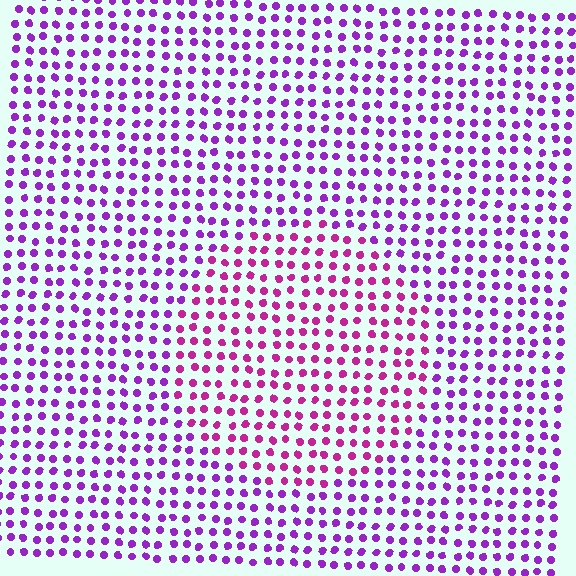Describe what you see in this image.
The image is filled with small purple elements in a uniform arrangement. A circle-shaped region is visible where the elements are tinted to a slightly different hue, forming a subtle color boundary.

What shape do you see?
I see a circle.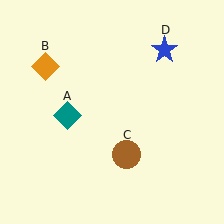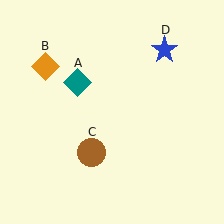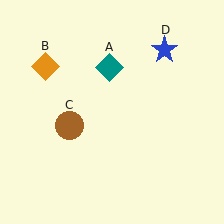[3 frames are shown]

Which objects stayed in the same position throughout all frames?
Orange diamond (object B) and blue star (object D) remained stationary.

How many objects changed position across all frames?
2 objects changed position: teal diamond (object A), brown circle (object C).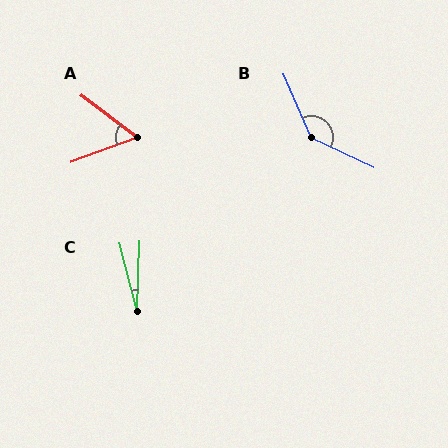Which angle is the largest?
B, at approximately 139 degrees.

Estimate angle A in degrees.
Approximately 58 degrees.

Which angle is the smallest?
C, at approximately 17 degrees.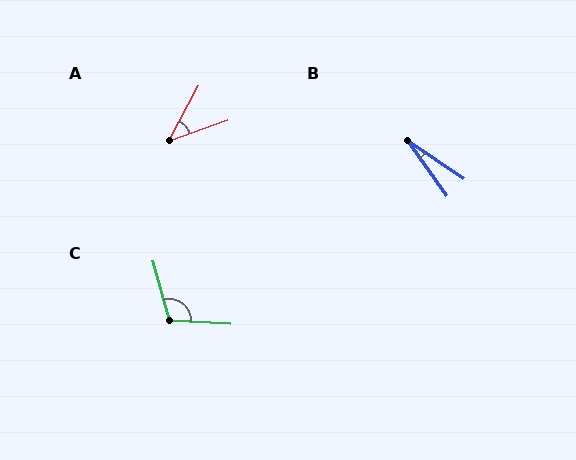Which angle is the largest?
C, at approximately 109 degrees.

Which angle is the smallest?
B, at approximately 20 degrees.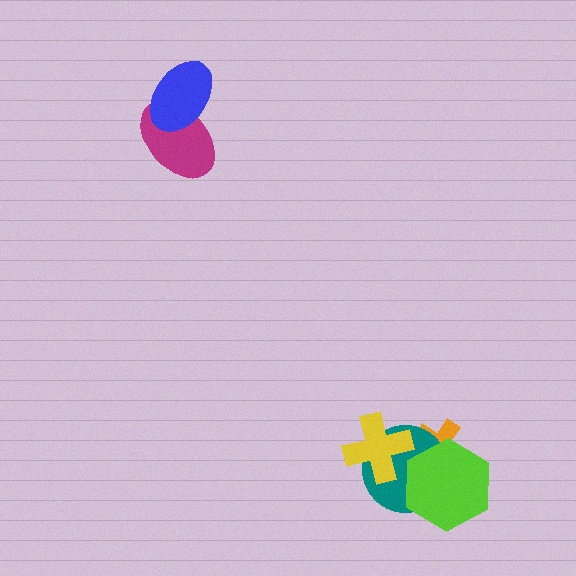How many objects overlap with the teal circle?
3 objects overlap with the teal circle.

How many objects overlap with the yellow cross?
1 object overlaps with the yellow cross.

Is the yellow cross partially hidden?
No, no other shape covers it.